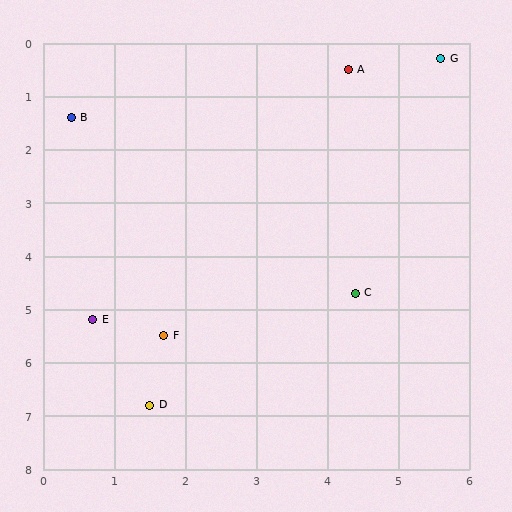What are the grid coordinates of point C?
Point C is at approximately (4.4, 4.7).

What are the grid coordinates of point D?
Point D is at approximately (1.5, 6.8).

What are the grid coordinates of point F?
Point F is at approximately (1.7, 5.5).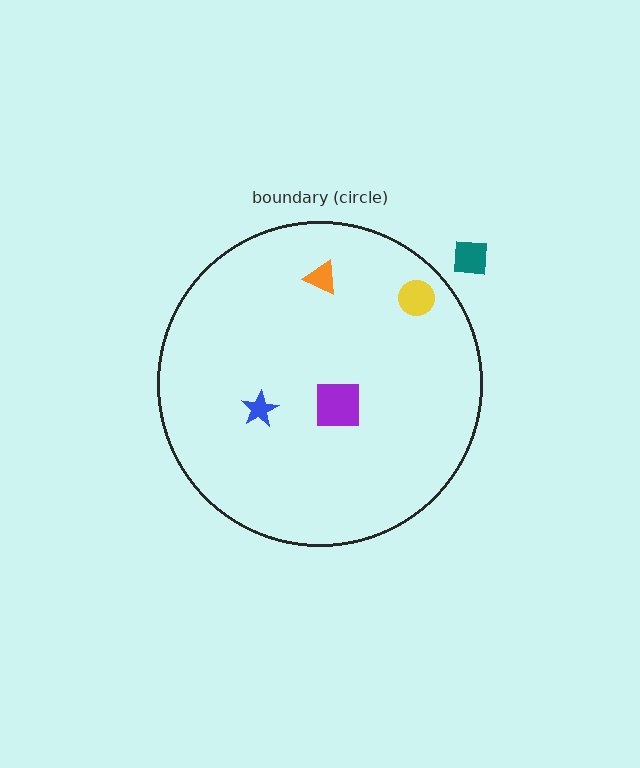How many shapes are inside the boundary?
4 inside, 1 outside.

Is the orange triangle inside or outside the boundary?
Inside.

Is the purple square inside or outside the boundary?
Inside.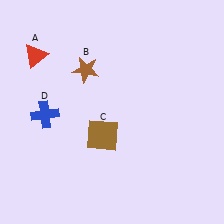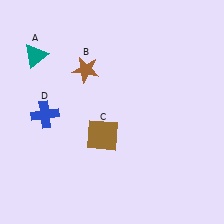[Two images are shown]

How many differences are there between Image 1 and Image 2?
There is 1 difference between the two images.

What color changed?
The triangle (A) changed from red in Image 1 to teal in Image 2.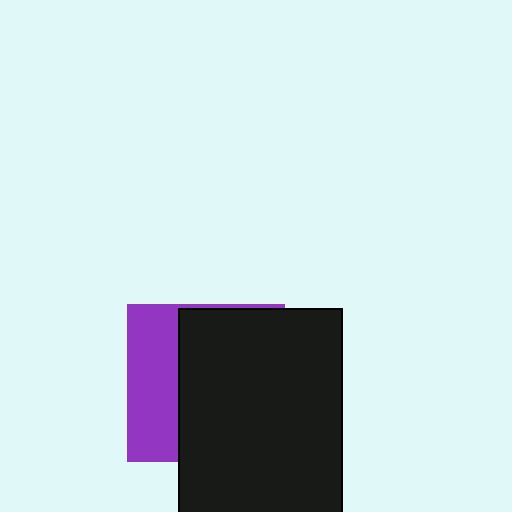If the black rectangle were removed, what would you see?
You would see the complete purple square.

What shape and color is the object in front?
The object in front is a black rectangle.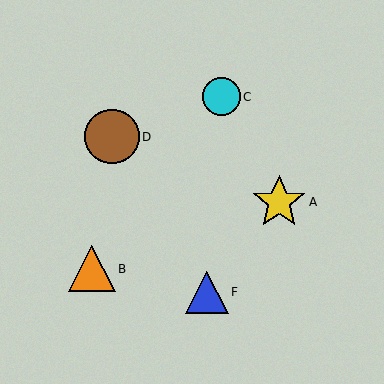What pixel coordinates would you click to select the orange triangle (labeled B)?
Click at (92, 269) to select the orange triangle B.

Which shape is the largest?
The brown circle (labeled D) is the largest.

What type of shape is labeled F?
Shape F is a blue triangle.